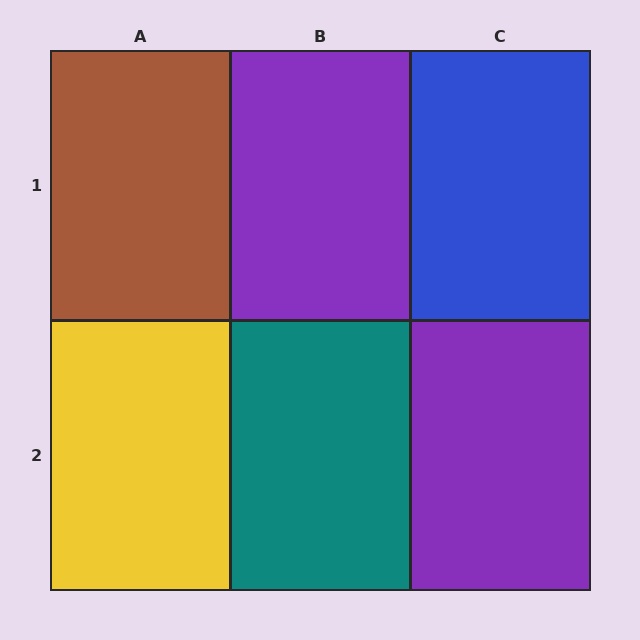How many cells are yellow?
1 cell is yellow.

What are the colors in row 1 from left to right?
Brown, purple, blue.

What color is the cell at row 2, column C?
Purple.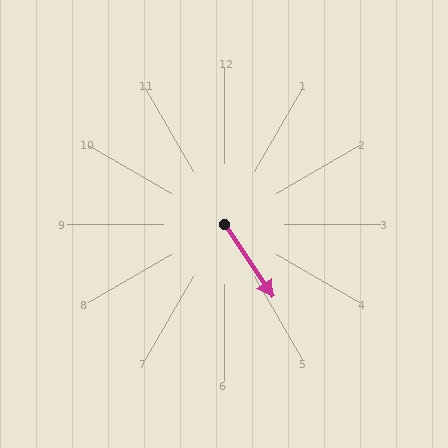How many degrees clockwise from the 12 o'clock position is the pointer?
Approximately 146 degrees.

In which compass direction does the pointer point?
Southeast.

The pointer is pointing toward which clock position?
Roughly 5 o'clock.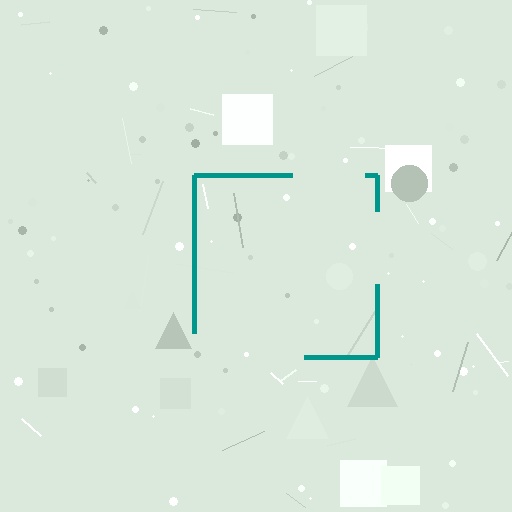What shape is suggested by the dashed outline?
The dashed outline suggests a square.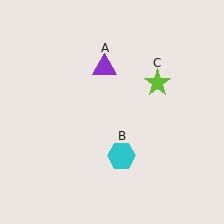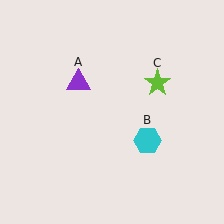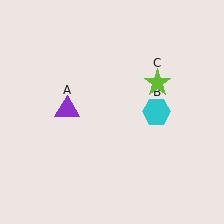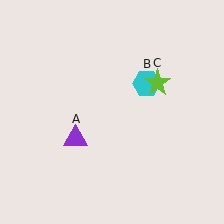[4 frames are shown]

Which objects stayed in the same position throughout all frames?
Lime star (object C) remained stationary.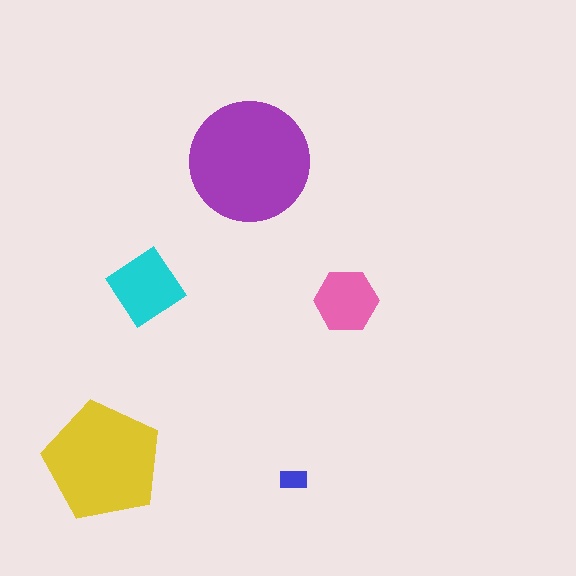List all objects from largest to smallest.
The purple circle, the yellow pentagon, the cyan diamond, the pink hexagon, the blue rectangle.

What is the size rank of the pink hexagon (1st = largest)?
4th.